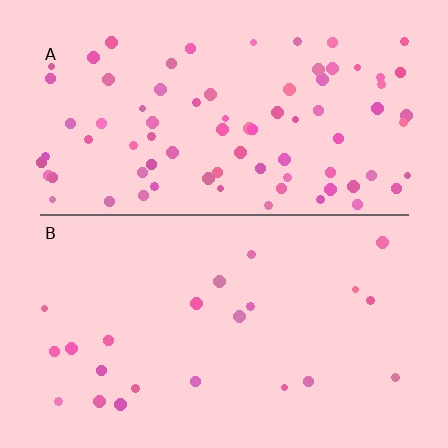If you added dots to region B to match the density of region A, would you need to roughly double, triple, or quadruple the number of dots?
Approximately quadruple.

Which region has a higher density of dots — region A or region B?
A (the top).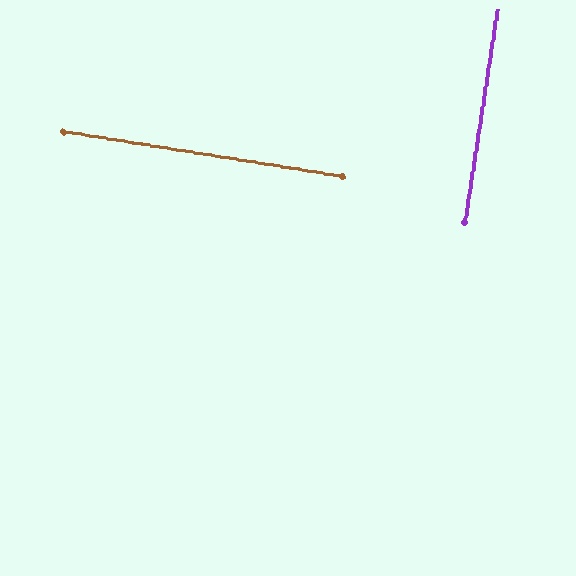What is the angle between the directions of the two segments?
Approximately 89 degrees.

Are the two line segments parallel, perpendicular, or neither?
Perpendicular — they meet at approximately 89°.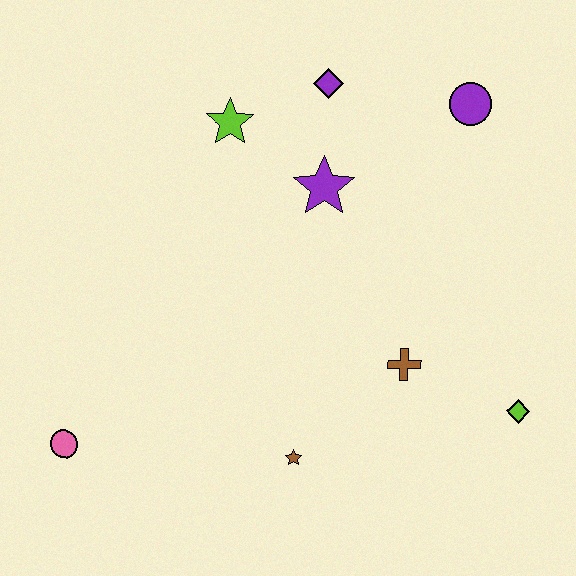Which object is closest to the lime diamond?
The brown cross is closest to the lime diamond.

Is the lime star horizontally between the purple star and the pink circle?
Yes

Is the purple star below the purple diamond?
Yes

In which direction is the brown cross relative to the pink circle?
The brown cross is to the right of the pink circle.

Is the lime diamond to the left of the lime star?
No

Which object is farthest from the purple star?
The pink circle is farthest from the purple star.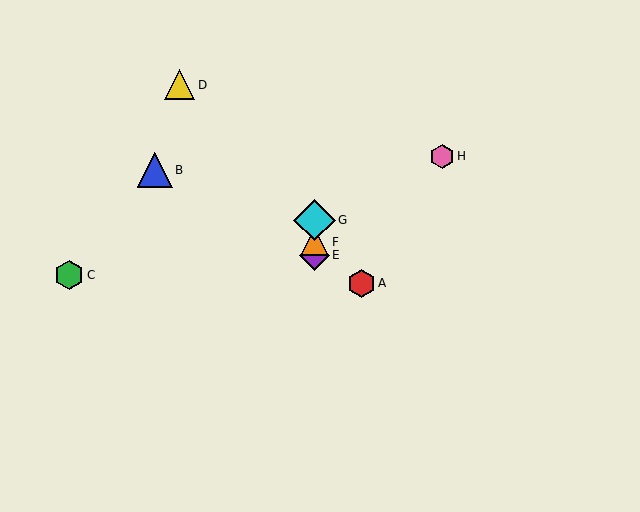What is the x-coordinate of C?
Object C is at x≈69.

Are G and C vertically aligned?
No, G is at x≈315 and C is at x≈69.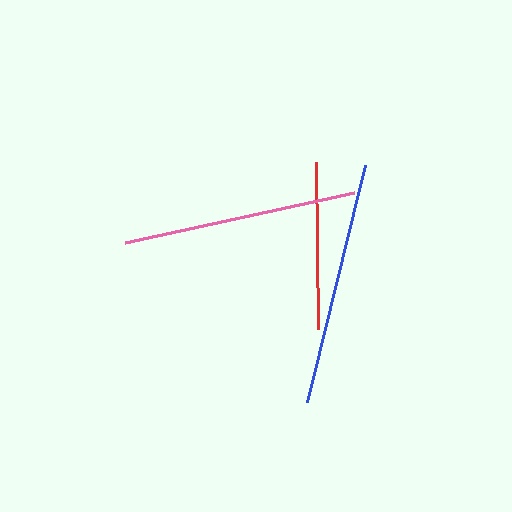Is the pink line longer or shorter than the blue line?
The blue line is longer than the pink line.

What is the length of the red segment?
The red segment is approximately 167 pixels long.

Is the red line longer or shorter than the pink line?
The pink line is longer than the red line.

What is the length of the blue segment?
The blue segment is approximately 245 pixels long.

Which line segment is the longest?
The blue line is the longest at approximately 245 pixels.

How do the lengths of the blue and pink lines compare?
The blue and pink lines are approximately the same length.